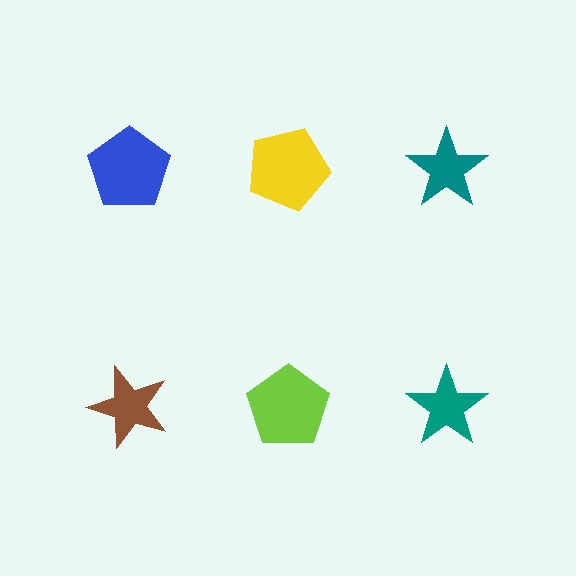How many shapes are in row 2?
3 shapes.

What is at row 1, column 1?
A blue pentagon.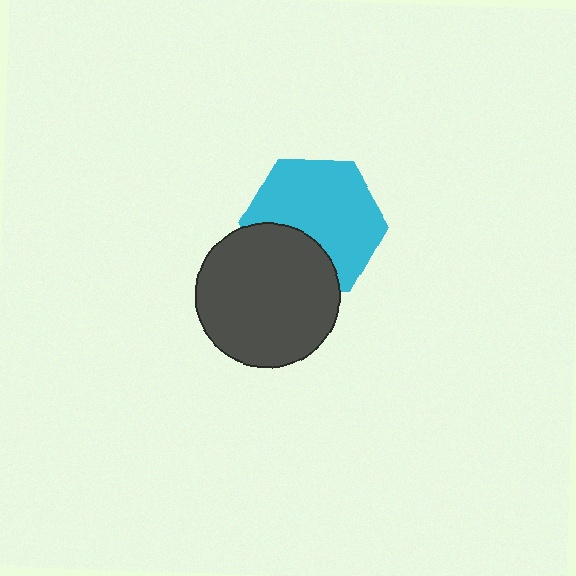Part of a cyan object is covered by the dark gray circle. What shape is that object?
It is a hexagon.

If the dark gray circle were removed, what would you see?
You would see the complete cyan hexagon.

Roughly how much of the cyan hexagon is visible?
Most of it is visible (roughly 69%).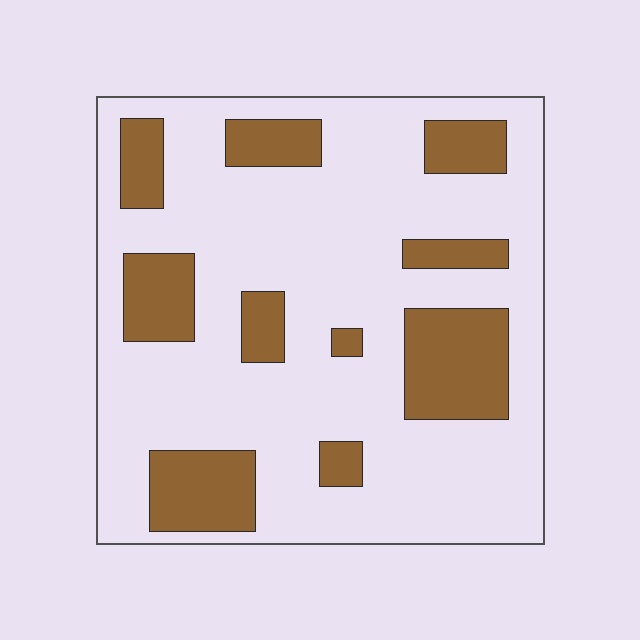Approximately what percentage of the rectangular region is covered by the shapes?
Approximately 25%.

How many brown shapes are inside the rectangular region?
10.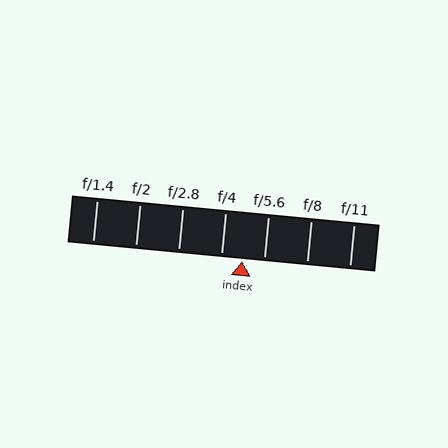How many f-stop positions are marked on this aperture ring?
There are 7 f-stop positions marked.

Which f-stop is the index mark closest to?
The index mark is closest to f/5.6.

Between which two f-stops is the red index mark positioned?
The index mark is between f/4 and f/5.6.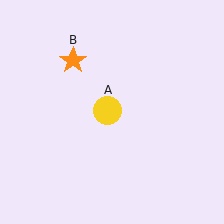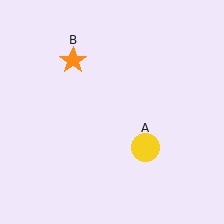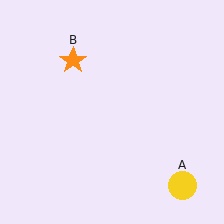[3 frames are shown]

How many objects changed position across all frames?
1 object changed position: yellow circle (object A).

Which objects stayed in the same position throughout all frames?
Orange star (object B) remained stationary.